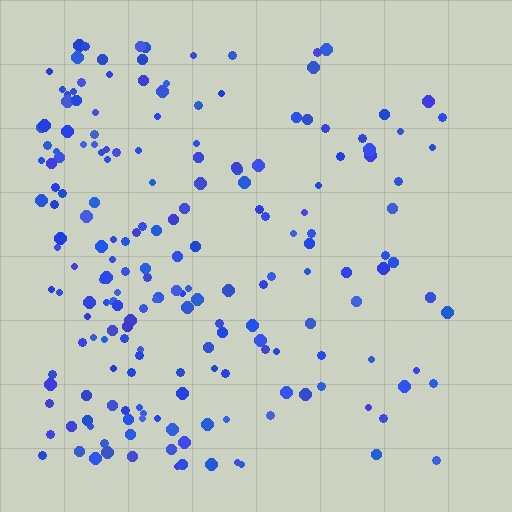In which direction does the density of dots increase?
From right to left, with the left side densest.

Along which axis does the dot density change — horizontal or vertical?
Horizontal.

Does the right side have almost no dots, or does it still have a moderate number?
Still a moderate number, just noticeably fewer than the left.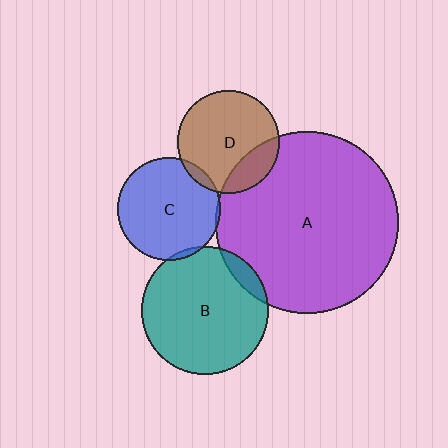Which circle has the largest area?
Circle A (purple).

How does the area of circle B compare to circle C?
Approximately 1.5 times.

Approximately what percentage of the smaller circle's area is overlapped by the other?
Approximately 5%.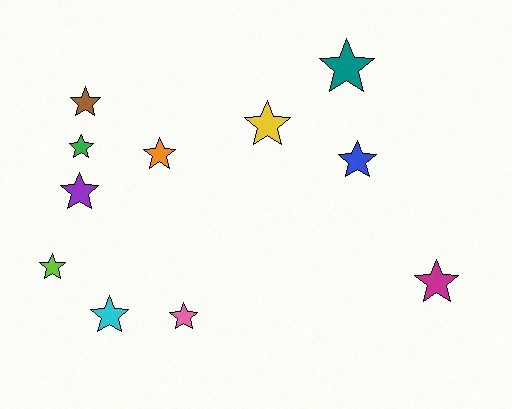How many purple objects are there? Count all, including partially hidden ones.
There is 1 purple object.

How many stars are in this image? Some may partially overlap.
There are 11 stars.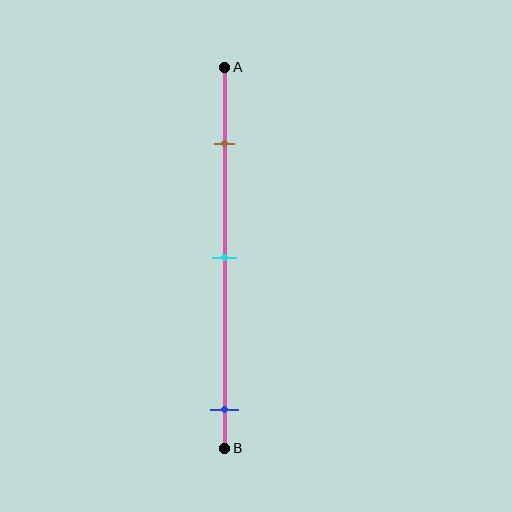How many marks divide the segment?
There are 3 marks dividing the segment.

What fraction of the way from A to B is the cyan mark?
The cyan mark is approximately 50% (0.5) of the way from A to B.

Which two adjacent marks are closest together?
The brown and cyan marks are the closest adjacent pair.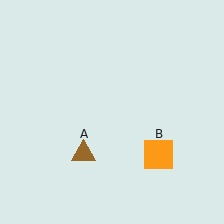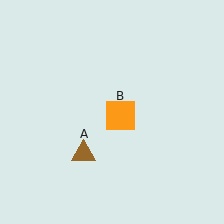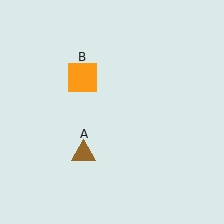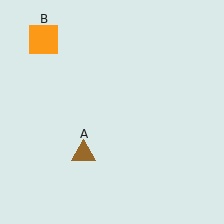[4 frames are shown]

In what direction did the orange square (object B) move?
The orange square (object B) moved up and to the left.